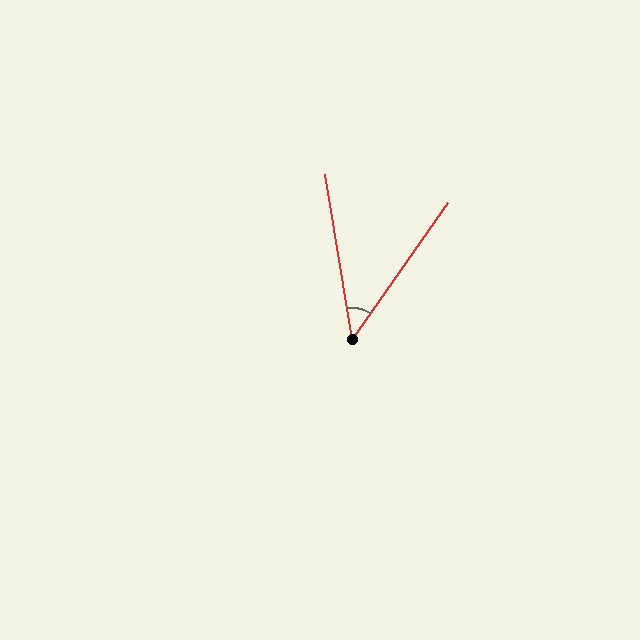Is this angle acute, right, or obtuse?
It is acute.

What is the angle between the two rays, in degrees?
Approximately 44 degrees.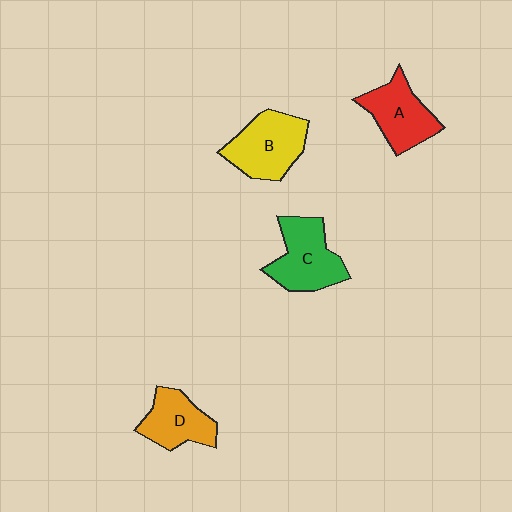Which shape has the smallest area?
Shape D (orange).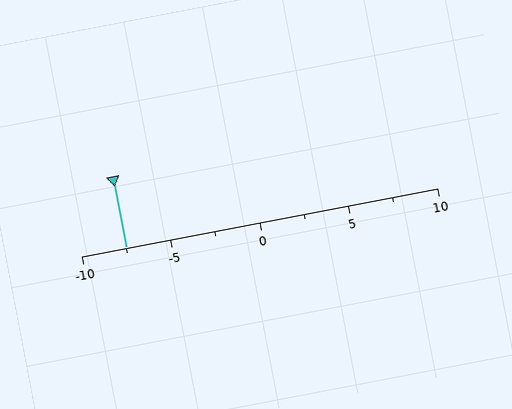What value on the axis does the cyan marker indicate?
The marker indicates approximately -7.5.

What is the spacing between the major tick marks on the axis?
The major ticks are spaced 5 apart.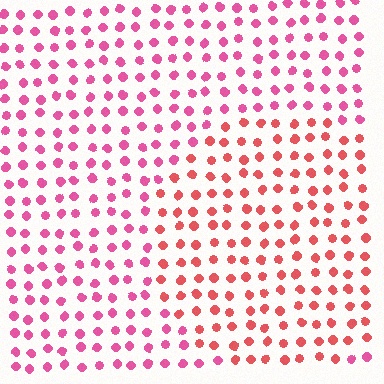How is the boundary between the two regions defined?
The boundary is defined purely by a slight shift in hue (about 29 degrees). Spacing, size, and orientation are identical on both sides.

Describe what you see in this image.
The image is filled with small pink elements in a uniform arrangement. A circle-shaped region is visible where the elements are tinted to a slightly different hue, forming a subtle color boundary.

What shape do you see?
I see a circle.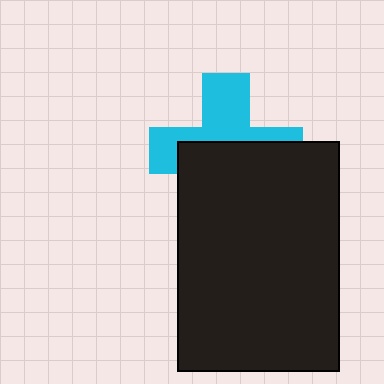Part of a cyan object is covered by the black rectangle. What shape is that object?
It is a cross.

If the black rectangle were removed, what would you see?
You would see the complete cyan cross.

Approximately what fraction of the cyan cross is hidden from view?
Roughly 54% of the cyan cross is hidden behind the black rectangle.